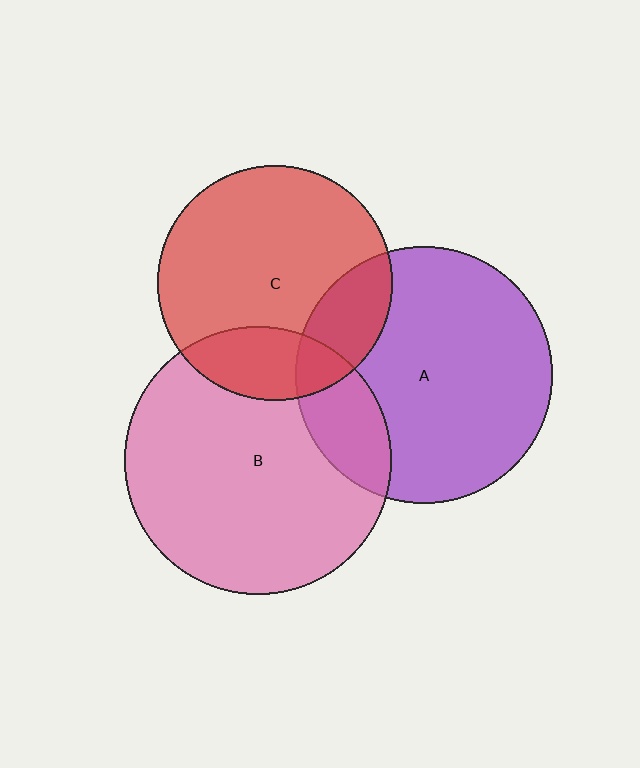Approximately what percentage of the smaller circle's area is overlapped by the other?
Approximately 20%.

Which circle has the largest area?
Circle B (pink).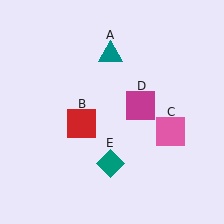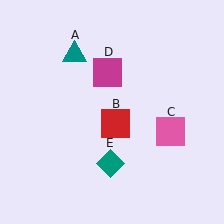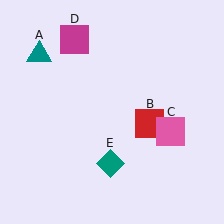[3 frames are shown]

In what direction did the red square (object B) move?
The red square (object B) moved right.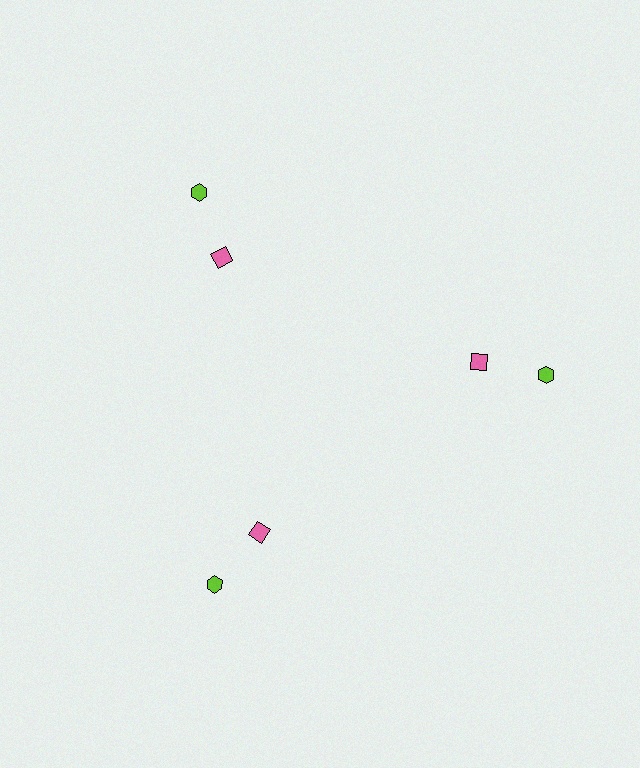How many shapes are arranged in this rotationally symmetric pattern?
There are 6 shapes, arranged in 3 groups of 2.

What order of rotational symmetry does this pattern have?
This pattern has 3-fold rotational symmetry.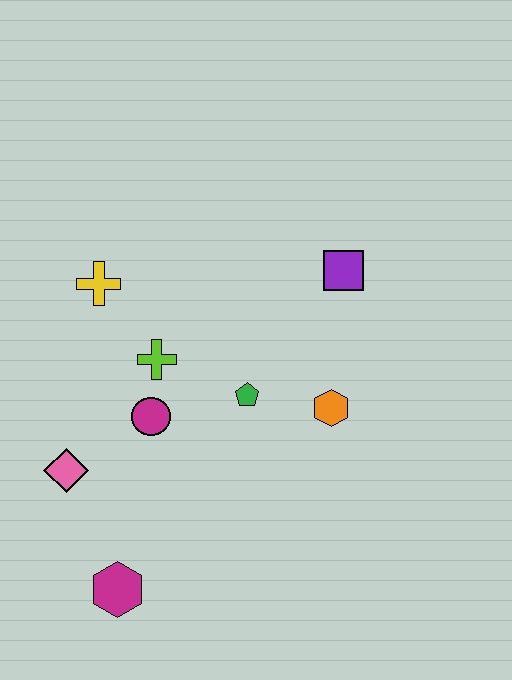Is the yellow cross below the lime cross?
No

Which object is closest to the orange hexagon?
The green pentagon is closest to the orange hexagon.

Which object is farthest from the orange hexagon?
The magenta hexagon is farthest from the orange hexagon.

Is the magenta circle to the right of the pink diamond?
Yes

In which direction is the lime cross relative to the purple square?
The lime cross is to the left of the purple square.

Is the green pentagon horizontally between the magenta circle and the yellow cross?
No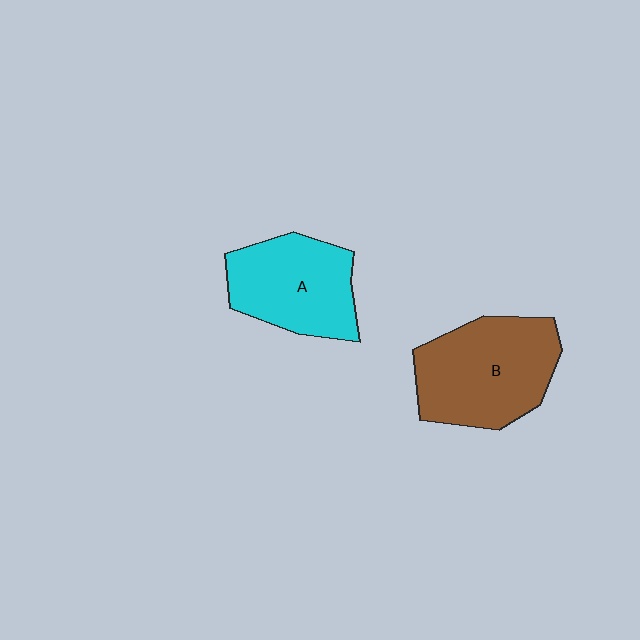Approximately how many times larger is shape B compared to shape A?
Approximately 1.2 times.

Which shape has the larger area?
Shape B (brown).